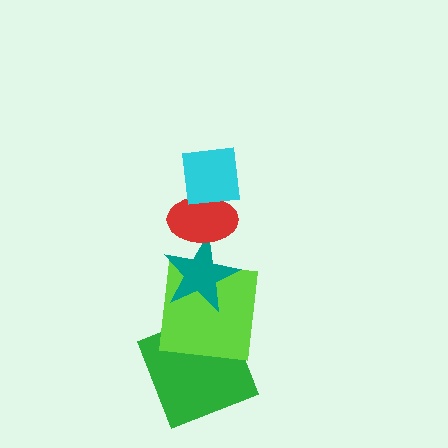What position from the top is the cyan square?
The cyan square is 1st from the top.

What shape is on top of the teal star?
The red ellipse is on top of the teal star.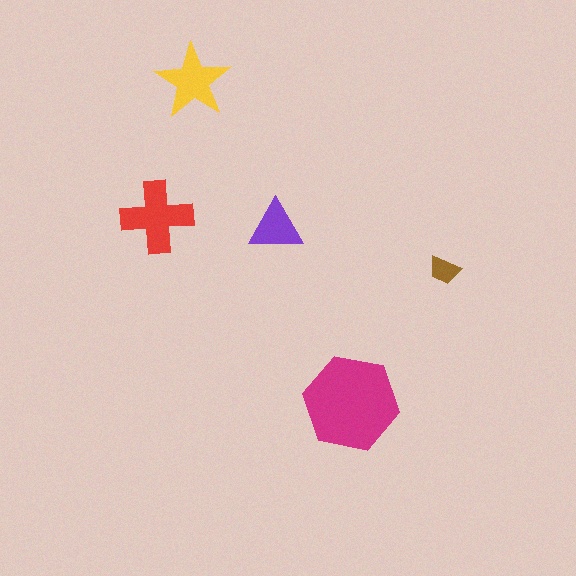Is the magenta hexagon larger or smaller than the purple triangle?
Larger.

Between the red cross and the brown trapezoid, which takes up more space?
The red cross.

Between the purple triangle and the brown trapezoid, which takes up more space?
The purple triangle.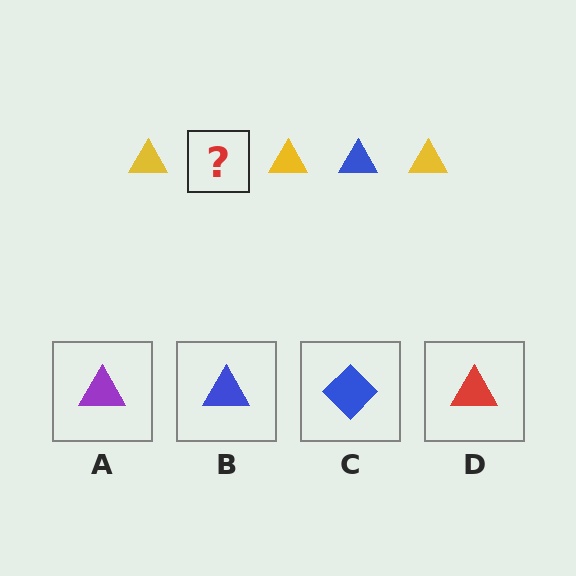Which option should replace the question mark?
Option B.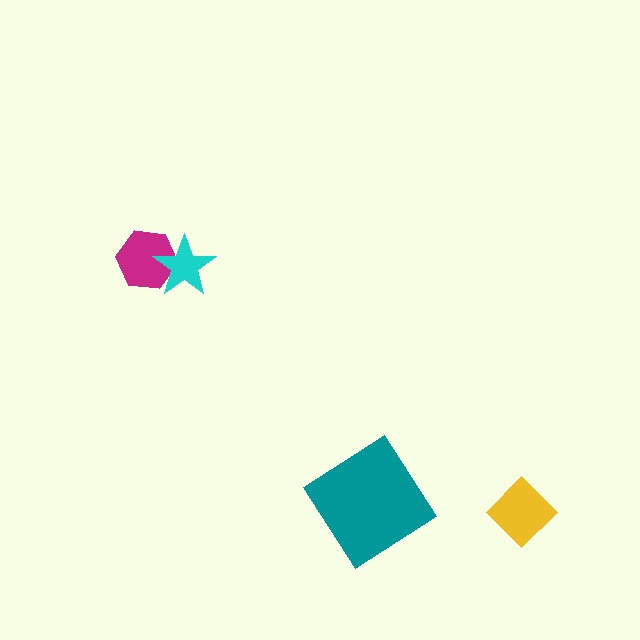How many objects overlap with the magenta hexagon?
1 object overlaps with the magenta hexagon.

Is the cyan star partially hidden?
No, no other shape covers it.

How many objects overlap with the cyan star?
1 object overlaps with the cyan star.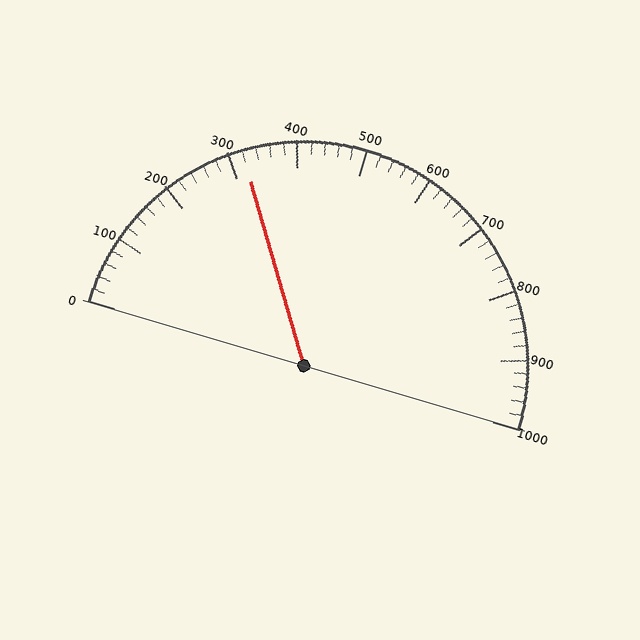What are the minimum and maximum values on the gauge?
The gauge ranges from 0 to 1000.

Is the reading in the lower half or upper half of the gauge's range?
The reading is in the lower half of the range (0 to 1000).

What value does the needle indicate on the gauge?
The needle indicates approximately 320.